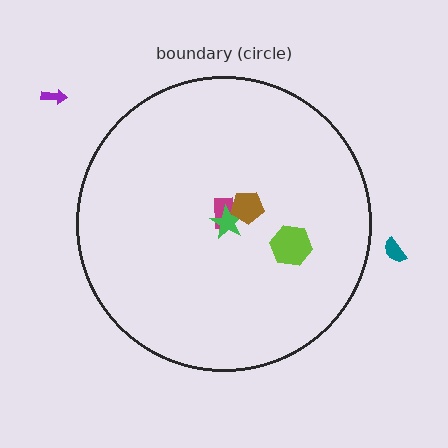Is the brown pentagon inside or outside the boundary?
Inside.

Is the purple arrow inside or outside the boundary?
Outside.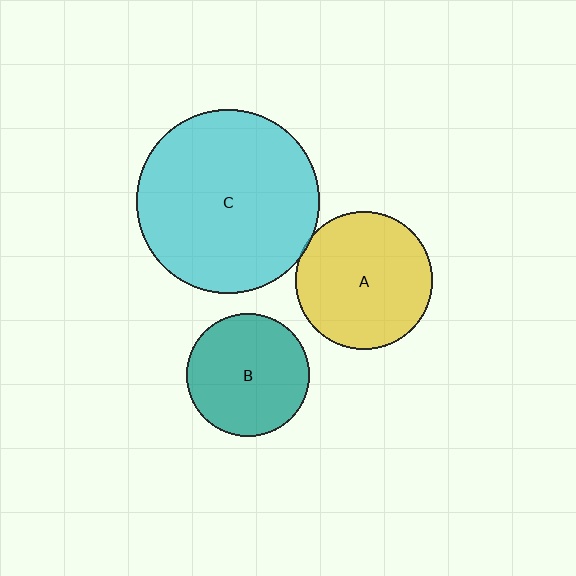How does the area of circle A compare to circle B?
Approximately 1.3 times.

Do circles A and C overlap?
Yes.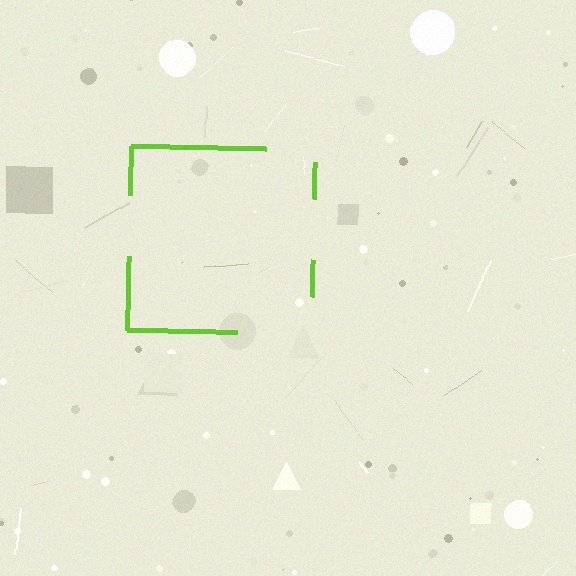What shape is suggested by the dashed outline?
The dashed outline suggests a square.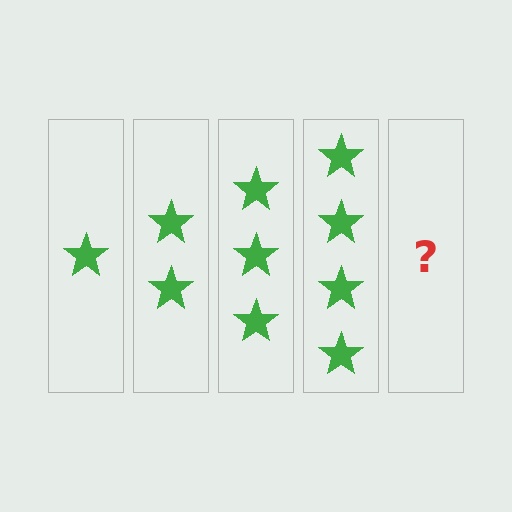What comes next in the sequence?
The next element should be 5 stars.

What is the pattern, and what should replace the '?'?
The pattern is that each step adds one more star. The '?' should be 5 stars.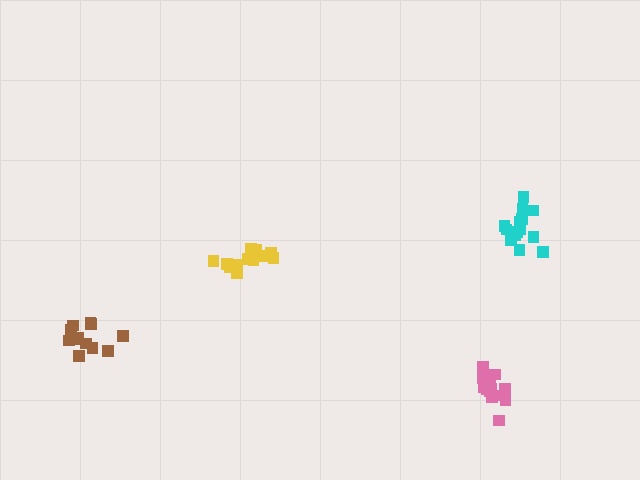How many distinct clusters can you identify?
There are 4 distinct clusters.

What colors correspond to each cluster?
The clusters are colored: yellow, pink, brown, cyan.